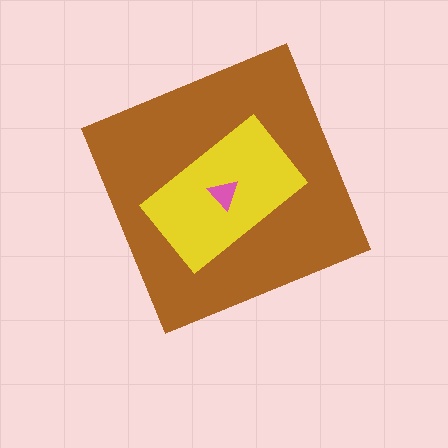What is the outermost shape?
The brown diamond.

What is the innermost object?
The pink triangle.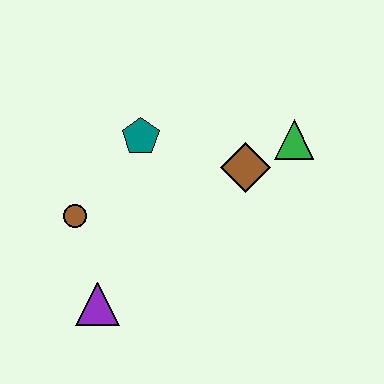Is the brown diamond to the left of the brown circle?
No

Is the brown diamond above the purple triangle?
Yes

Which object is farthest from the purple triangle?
The green triangle is farthest from the purple triangle.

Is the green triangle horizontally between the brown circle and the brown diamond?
No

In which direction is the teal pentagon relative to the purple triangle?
The teal pentagon is above the purple triangle.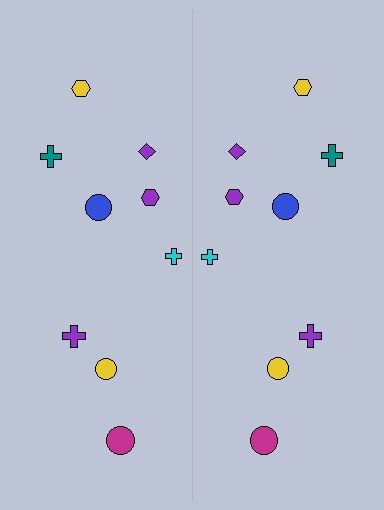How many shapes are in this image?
There are 18 shapes in this image.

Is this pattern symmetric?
Yes, this pattern has bilateral (reflection) symmetry.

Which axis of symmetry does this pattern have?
The pattern has a vertical axis of symmetry running through the center of the image.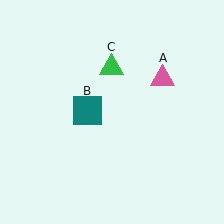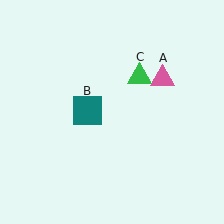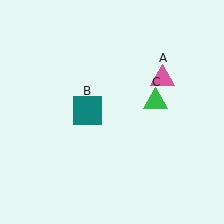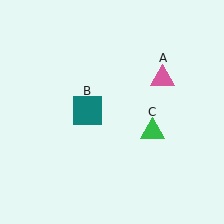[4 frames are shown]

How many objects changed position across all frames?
1 object changed position: green triangle (object C).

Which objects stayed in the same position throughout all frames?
Pink triangle (object A) and teal square (object B) remained stationary.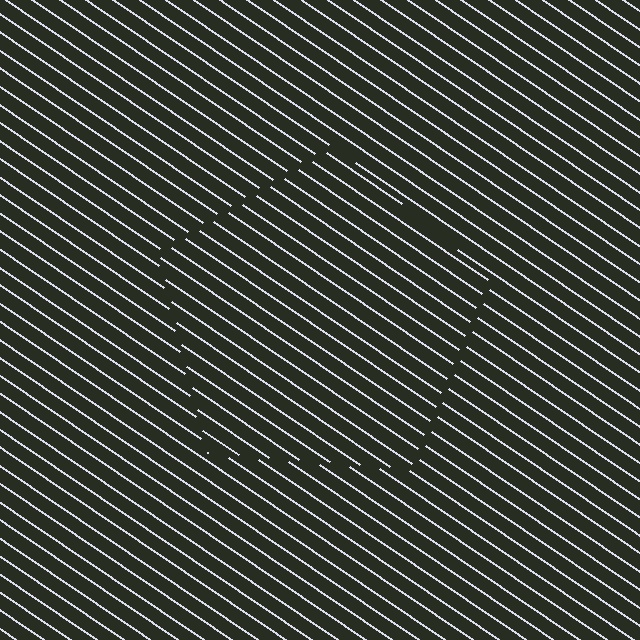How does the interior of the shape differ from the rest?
The interior of the shape contains the same grating, shifted by half a period — the contour is defined by the phase discontinuity where line-ends from the inner and outer gratings abut.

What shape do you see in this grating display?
An illusory pentagon. The interior of the shape contains the same grating, shifted by half a period — the contour is defined by the phase discontinuity where line-ends from the inner and outer gratings abut.